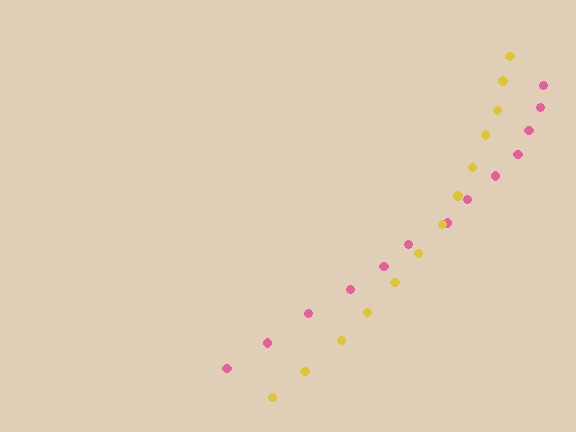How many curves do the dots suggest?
There are 2 distinct paths.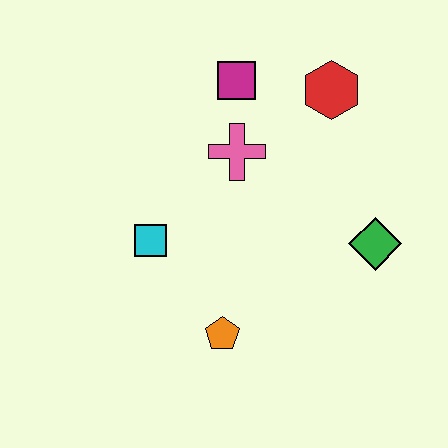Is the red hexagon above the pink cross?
Yes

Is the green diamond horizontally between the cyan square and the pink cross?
No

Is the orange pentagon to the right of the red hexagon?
No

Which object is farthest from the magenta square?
The orange pentagon is farthest from the magenta square.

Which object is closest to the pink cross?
The magenta square is closest to the pink cross.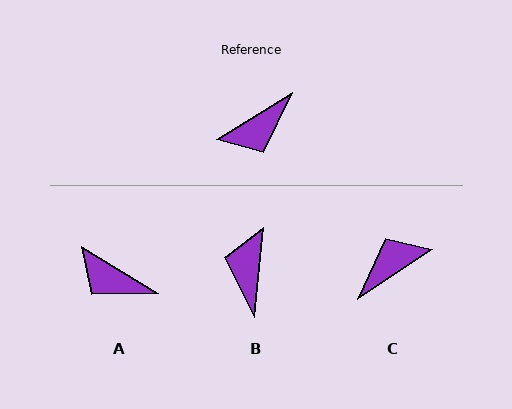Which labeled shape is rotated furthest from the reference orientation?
C, about 179 degrees away.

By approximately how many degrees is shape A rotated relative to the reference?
Approximately 63 degrees clockwise.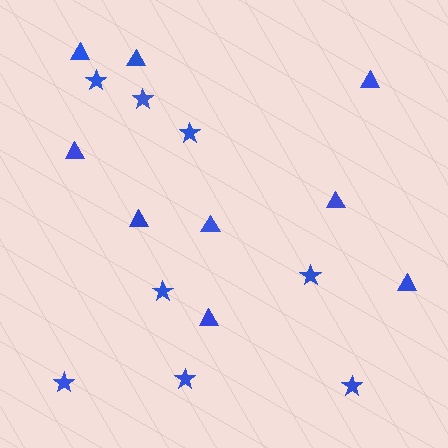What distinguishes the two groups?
There are 2 groups: one group of stars (8) and one group of triangles (9).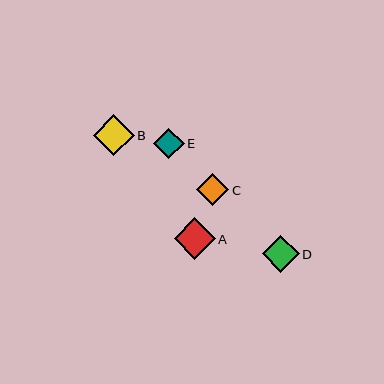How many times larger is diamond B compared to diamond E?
Diamond B is approximately 1.3 times the size of diamond E.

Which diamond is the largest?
Diamond A is the largest with a size of approximately 41 pixels.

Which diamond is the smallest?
Diamond E is the smallest with a size of approximately 31 pixels.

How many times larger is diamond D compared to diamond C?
Diamond D is approximately 1.2 times the size of diamond C.